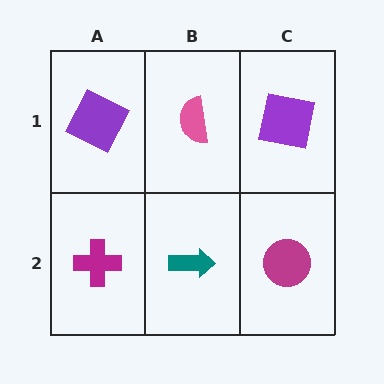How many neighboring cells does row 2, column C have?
2.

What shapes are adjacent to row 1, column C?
A magenta circle (row 2, column C), a pink semicircle (row 1, column B).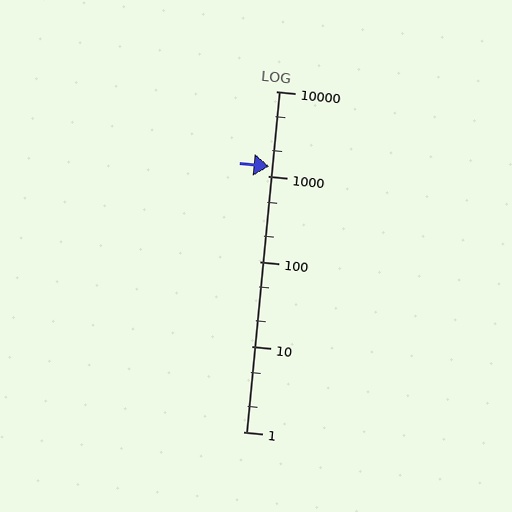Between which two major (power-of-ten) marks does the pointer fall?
The pointer is between 1000 and 10000.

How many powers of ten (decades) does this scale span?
The scale spans 4 decades, from 1 to 10000.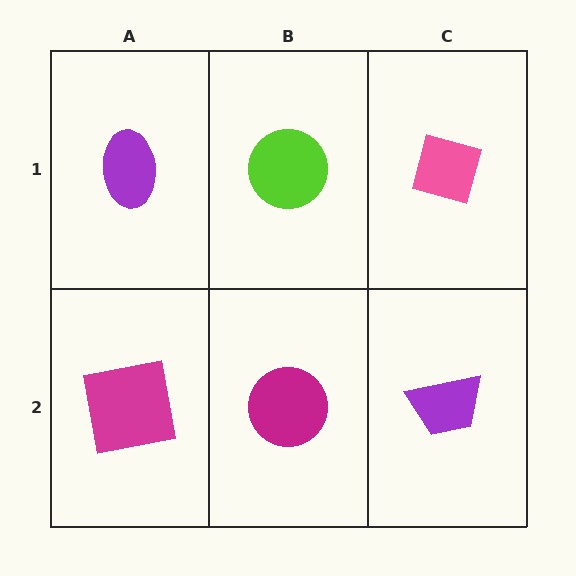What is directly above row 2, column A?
A purple ellipse.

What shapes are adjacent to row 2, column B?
A lime circle (row 1, column B), a magenta square (row 2, column A), a purple trapezoid (row 2, column C).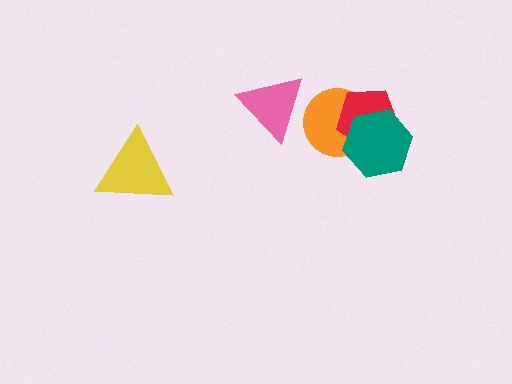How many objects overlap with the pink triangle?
0 objects overlap with the pink triangle.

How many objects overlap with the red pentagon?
2 objects overlap with the red pentagon.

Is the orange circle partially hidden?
Yes, it is partially covered by another shape.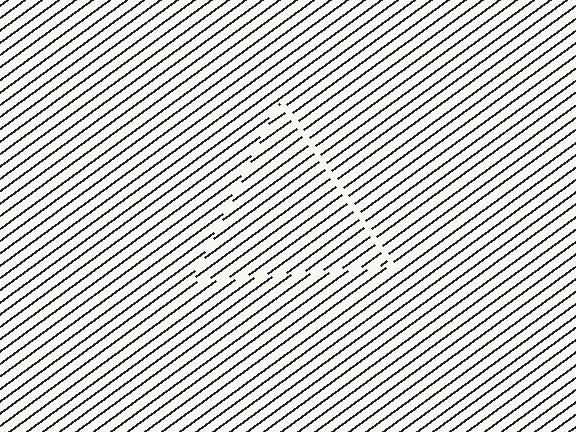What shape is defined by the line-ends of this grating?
An illusory triangle. The interior of the shape contains the same grating, shifted by half a period — the contour is defined by the phase discontinuity where line-ends from the inner and outer gratings abut.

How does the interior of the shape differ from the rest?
The interior of the shape contains the same grating, shifted by half a period — the contour is defined by the phase discontinuity where line-ends from the inner and outer gratings abut.